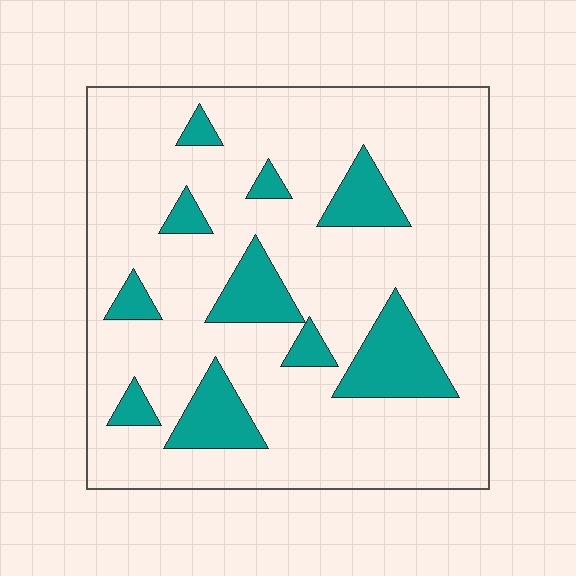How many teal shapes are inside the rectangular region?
10.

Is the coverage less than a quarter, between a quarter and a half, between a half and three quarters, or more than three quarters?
Less than a quarter.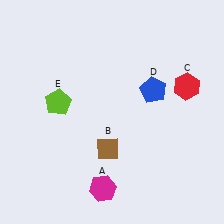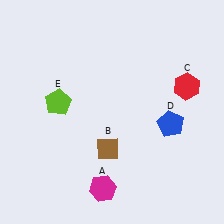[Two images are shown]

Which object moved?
The blue pentagon (D) moved down.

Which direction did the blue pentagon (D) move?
The blue pentagon (D) moved down.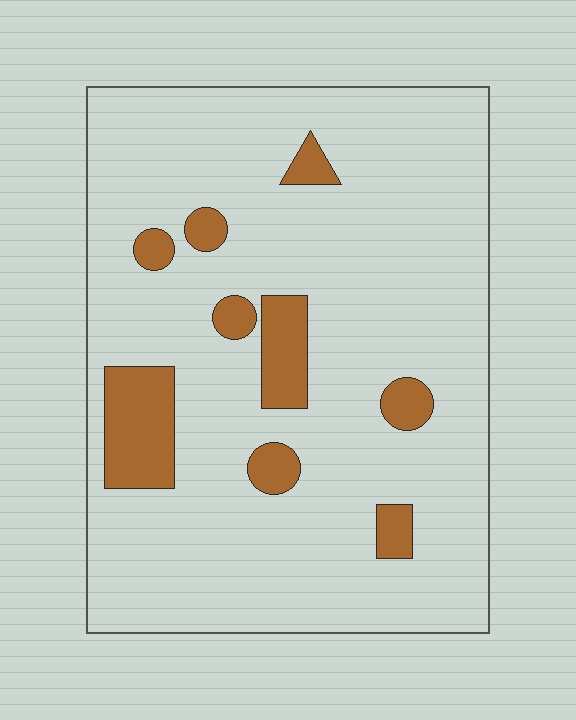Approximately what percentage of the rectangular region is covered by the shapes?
Approximately 10%.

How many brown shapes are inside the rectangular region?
9.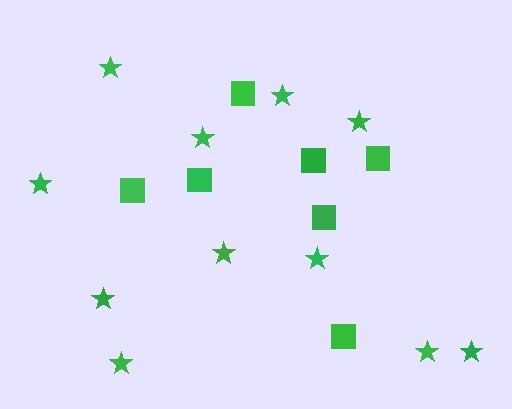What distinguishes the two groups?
There are 2 groups: one group of stars (11) and one group of squares (7).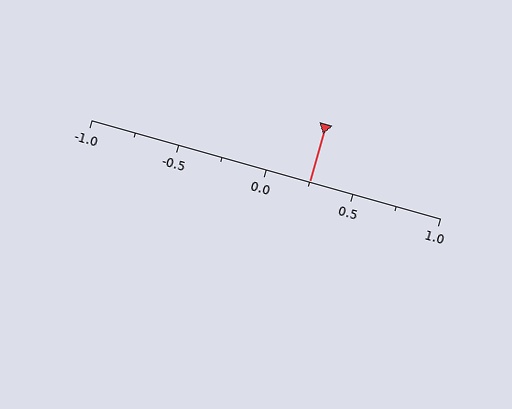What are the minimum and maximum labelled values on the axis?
The axis runs from -1.0 to 1.0.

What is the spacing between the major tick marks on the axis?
The major ticks are spaced 0.5 apart.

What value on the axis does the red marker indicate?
The marker indicates approximately 0.25.